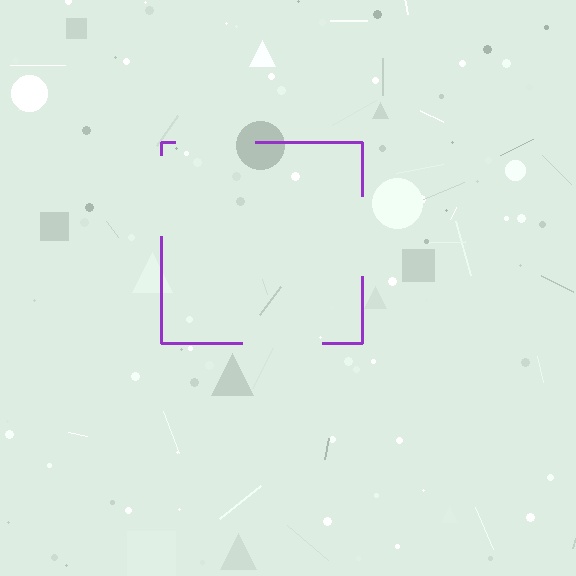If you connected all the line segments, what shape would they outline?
They would outline a square.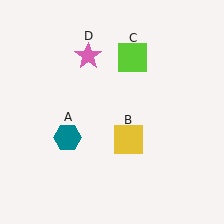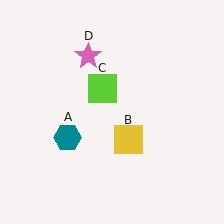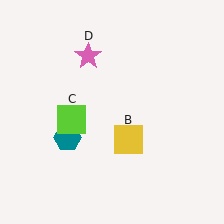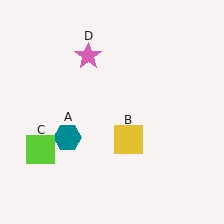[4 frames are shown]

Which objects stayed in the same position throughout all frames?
Teal hexagon (object A) and yellow square (object B) and pink star (object D) remained stationary.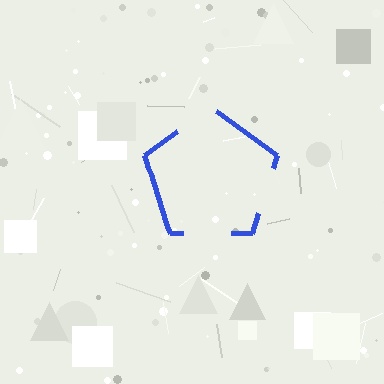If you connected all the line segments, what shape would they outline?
They would outline a pentagon.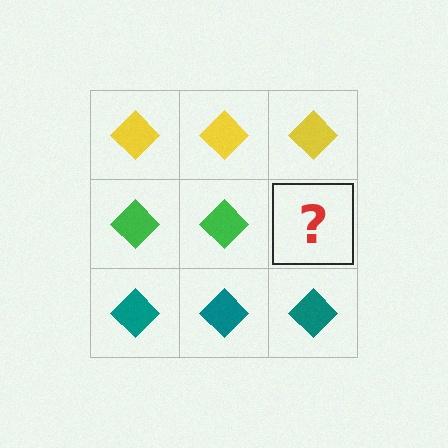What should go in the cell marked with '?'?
The missing cell should contain a green diamond.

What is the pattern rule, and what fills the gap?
The rule is that each row has a consistent color. The gap should be filled with a green diamond.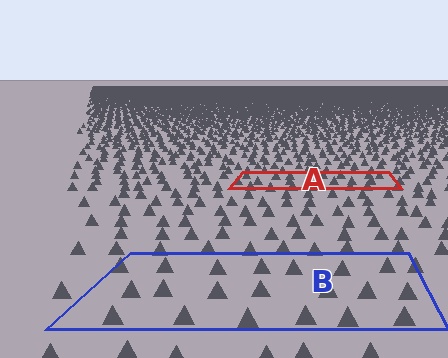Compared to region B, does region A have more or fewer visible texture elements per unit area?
Region A has more texture elements per unit area — they are packed more densely because it is farther away.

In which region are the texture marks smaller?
The texture marks are smaller in region A, because it is farther away.